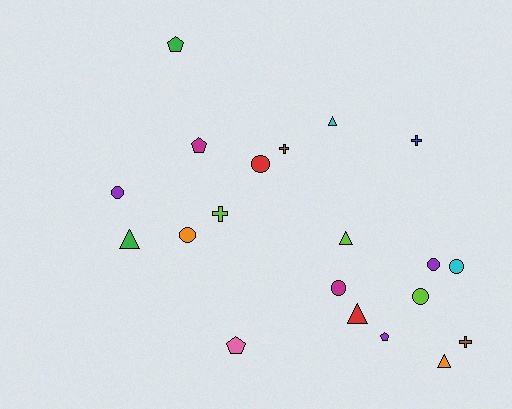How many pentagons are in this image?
There are 4 pentagons.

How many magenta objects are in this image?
There are 2 magenta objects.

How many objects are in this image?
There are 20 objects.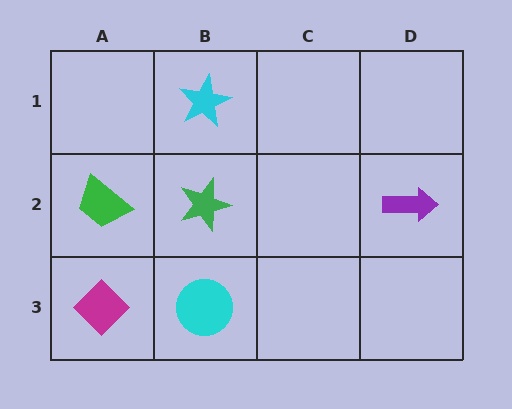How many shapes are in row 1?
1 shape.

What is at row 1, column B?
A cyan star.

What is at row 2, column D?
A purple arrow.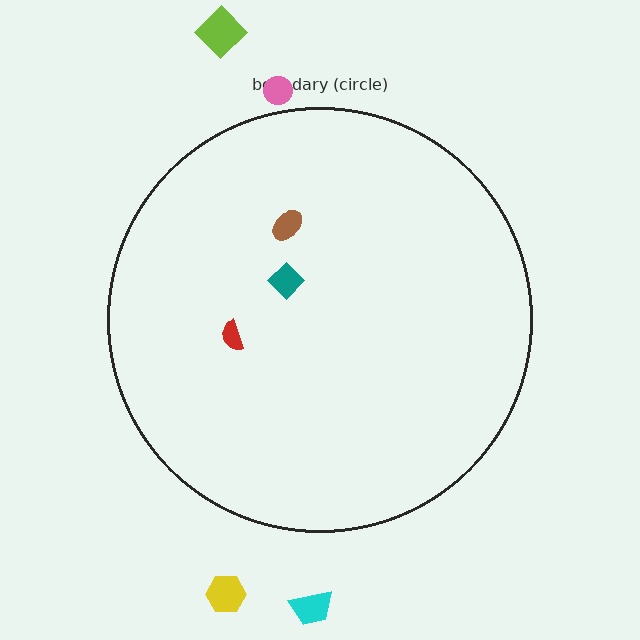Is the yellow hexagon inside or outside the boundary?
Outside.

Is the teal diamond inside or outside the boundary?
Inside.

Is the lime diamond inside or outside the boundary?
Outside.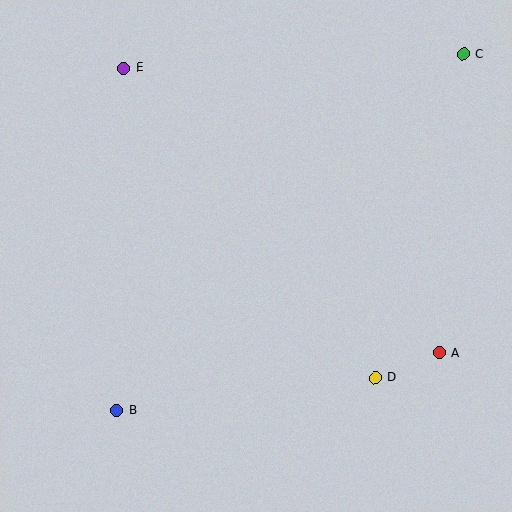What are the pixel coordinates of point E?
Point E is at (124, 68).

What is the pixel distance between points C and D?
The distance between C and D is 335 pixels.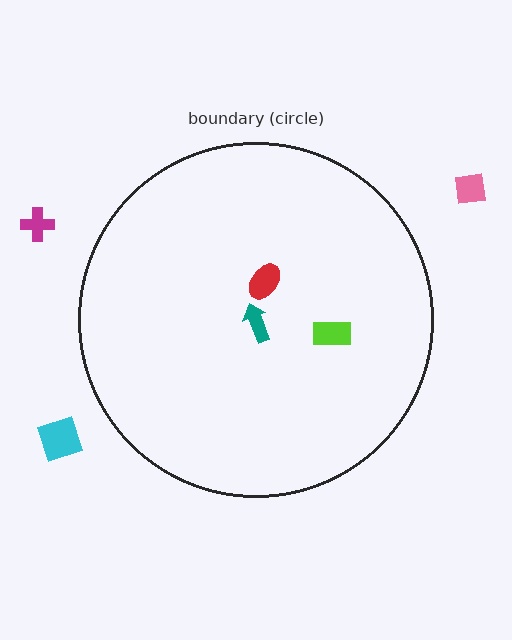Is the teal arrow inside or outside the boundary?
Inside.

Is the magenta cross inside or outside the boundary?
Outside.